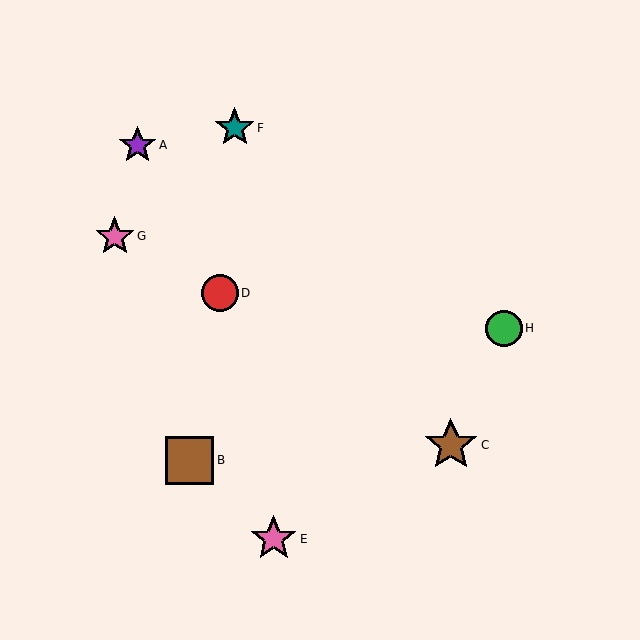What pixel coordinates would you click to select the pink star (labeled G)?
Click at (115, 236) to select the pink star G.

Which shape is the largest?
The brown star (labeled C) is the largest.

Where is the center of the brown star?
The center of the brown star is at (451, 445).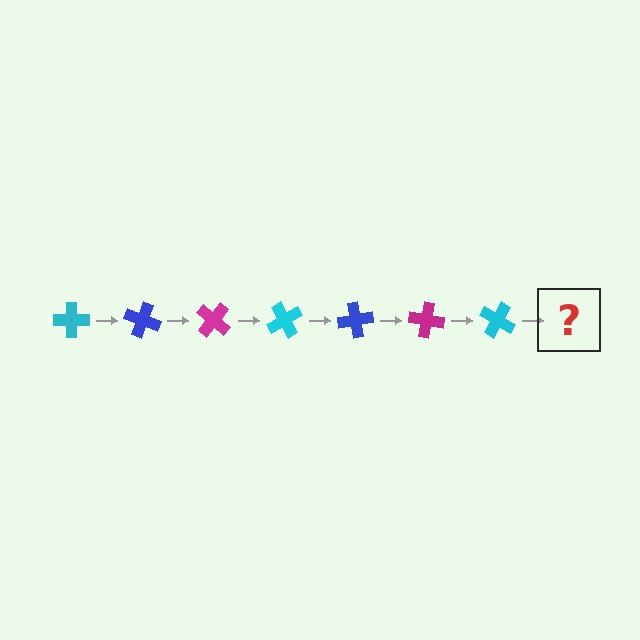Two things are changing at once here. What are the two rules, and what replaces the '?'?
The two rules are that it rotates 20 degrees each step and the color cycles through cyan, blue, and magenta. The '?' should be a blue cross, rotated 140 degrees from the start.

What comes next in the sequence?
The next element should be a blue cross, rotated 140 degrees from the start.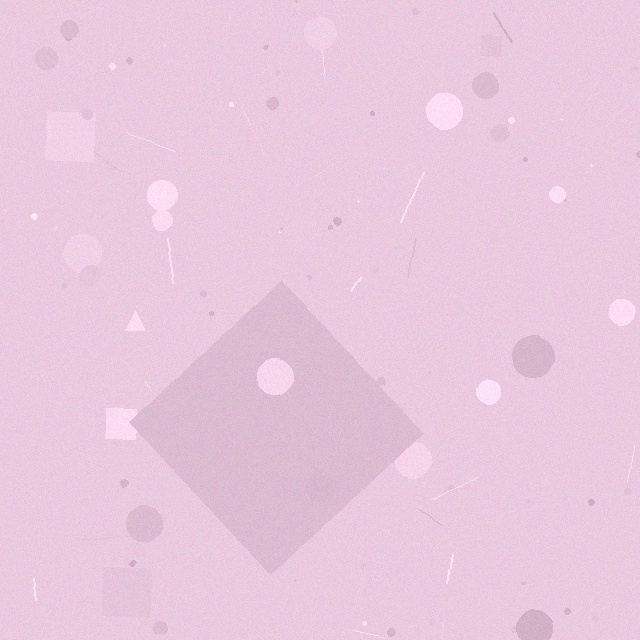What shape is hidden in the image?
A diamond is hidden in the image.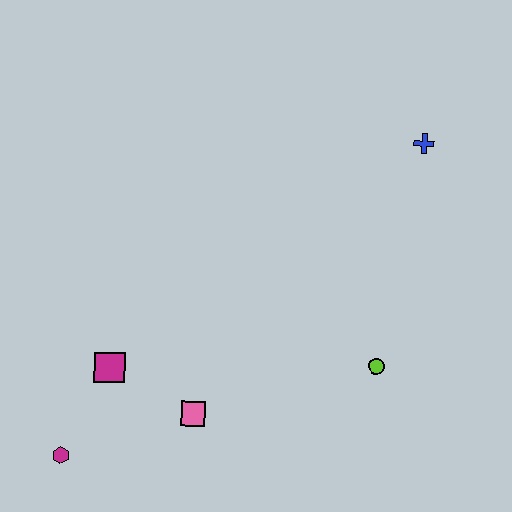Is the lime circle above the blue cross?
No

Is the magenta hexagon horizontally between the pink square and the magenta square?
No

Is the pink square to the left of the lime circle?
Yes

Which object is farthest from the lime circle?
The magenta hexagon is farthest from the lime circle.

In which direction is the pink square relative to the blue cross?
The pink square is below the blue cross.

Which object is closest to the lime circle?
The pink square is closest to the lime circle.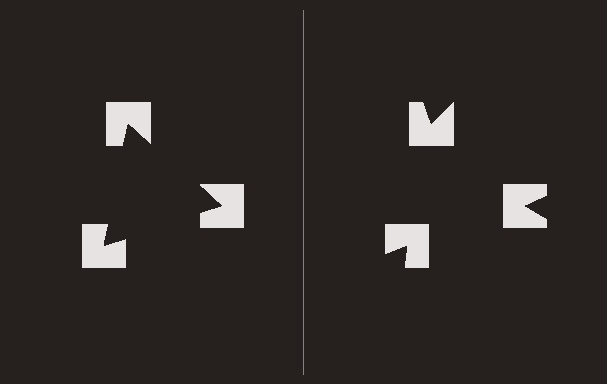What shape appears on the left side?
An illusory triangle.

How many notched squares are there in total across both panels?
6 — 3 on each side.